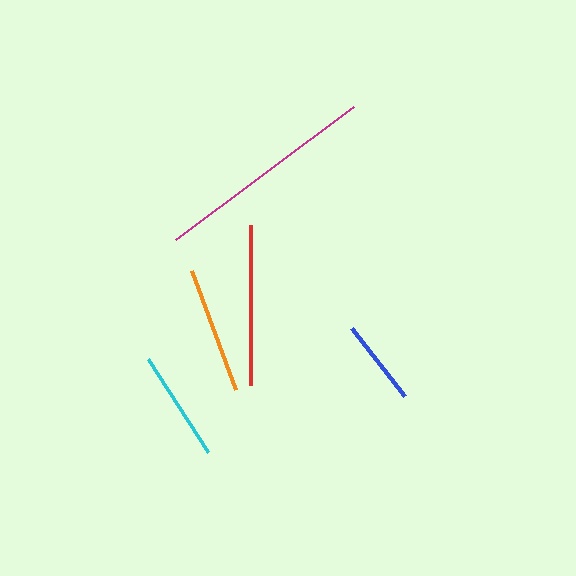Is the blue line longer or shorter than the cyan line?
The cyan line is longer than the blue line.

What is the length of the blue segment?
The blue segment is approximately 86 pixels long.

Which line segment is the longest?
The magenta line is the longest at approximately 222 pixels.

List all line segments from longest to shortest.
From longest to shortest: magenta, red, orange, cyan, blue.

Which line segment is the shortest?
The blue line is the shortest at approximately 86 pixels.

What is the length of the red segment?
The red segment is approximately 160 pixels long.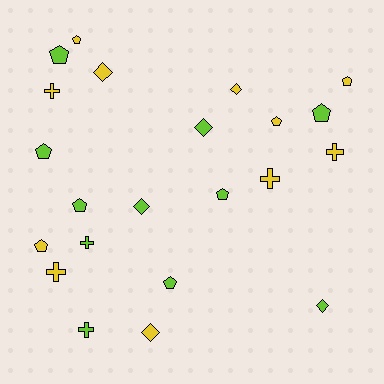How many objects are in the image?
There are 22 objects.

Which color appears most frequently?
Lime, with 11 objects.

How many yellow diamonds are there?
There are 3 yellow diamonds.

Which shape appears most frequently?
Pentagon, with 10 objects.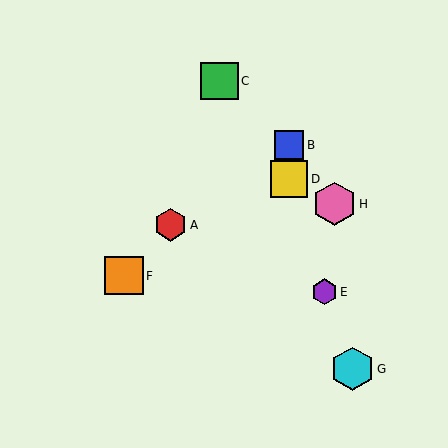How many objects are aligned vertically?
2 objects (B, D) are aligned vertically.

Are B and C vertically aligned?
No, B is at x≈289 and C is at x≈219.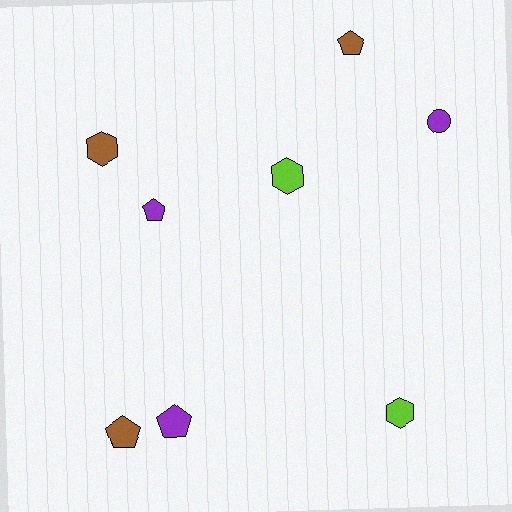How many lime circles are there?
There are no lime circles.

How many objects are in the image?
There are 8 objects.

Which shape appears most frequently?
Pentagon, with 4 objects.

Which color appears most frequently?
Brown, with 3 objects.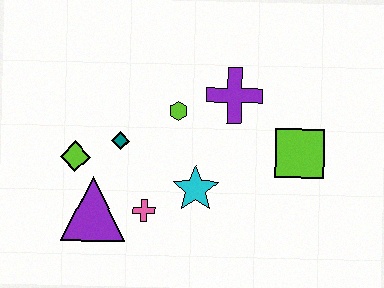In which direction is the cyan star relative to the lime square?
The cyan star is to the left of the lime square.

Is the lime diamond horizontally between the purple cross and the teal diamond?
No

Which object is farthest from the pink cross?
The lime square is farthest from the pink cross.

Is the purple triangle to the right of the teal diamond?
No